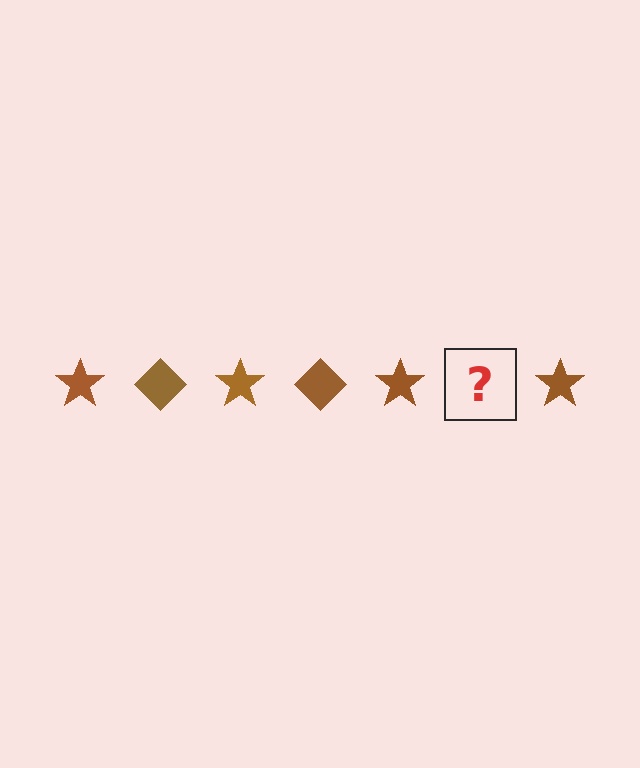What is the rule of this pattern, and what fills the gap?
The rule is that the pattern cycles through star, diamond shapes in brown. The gap should be filled with a brown diamond.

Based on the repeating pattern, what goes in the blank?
The blank should be a brown diamond.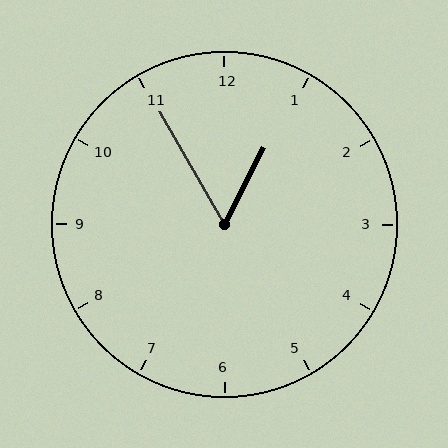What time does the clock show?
12:55.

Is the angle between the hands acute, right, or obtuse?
It is acute.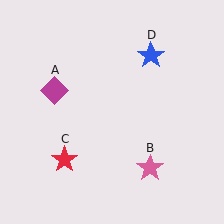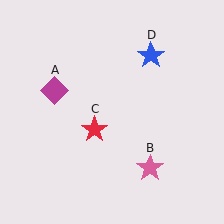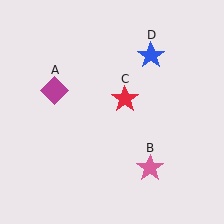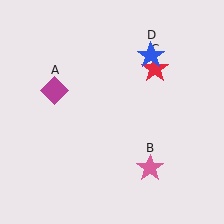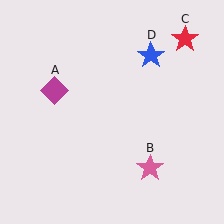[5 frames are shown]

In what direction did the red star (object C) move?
The red star (object C) moved up and to the right.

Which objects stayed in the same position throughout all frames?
Magenta diamond (object A) and pink star (object B) and blue star (object D) remained stationary.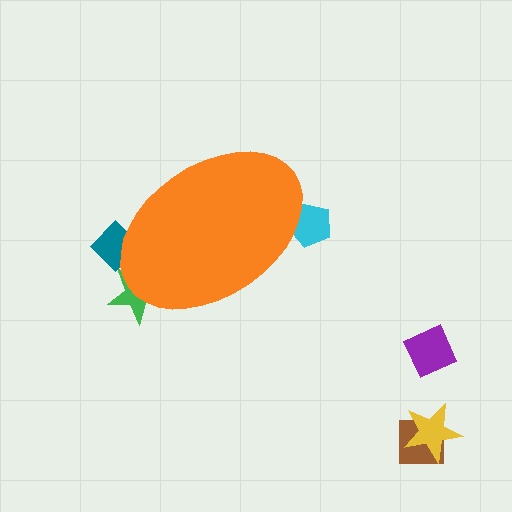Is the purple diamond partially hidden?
No, the purple diamond is fully visible.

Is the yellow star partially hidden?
No, the yellow star is fully visible.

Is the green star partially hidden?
Yes, the green star is partially hidden behind the orange ellipse.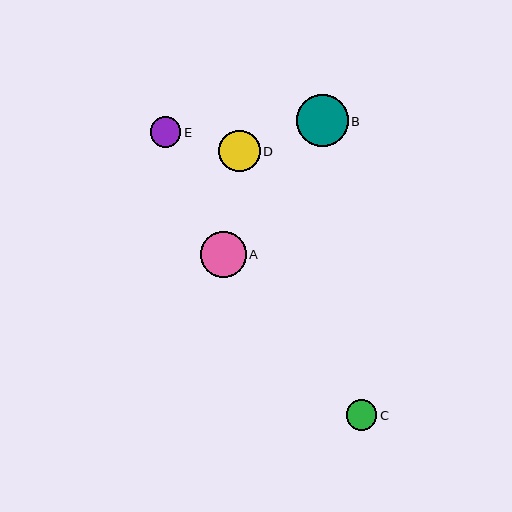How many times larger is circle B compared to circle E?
Circle B is approximately 1.7 times the size of circle E.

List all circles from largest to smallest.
From largest to smallest: B, A, D, E, C.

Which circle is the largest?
Circle B is the largest with a size of approximately 52 pixels.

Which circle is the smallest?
Circle C is the smallest with a size of approximately 30 pixels.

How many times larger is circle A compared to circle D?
Circle A is approximately 1.1 times the size of circle D.